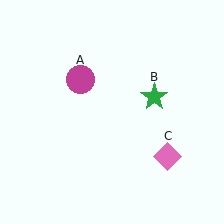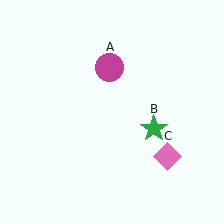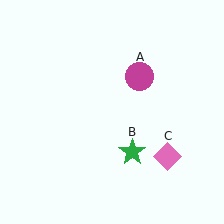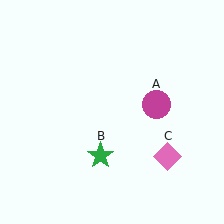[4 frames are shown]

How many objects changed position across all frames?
2 objects changed position: magenta circle (object A), green star (object B).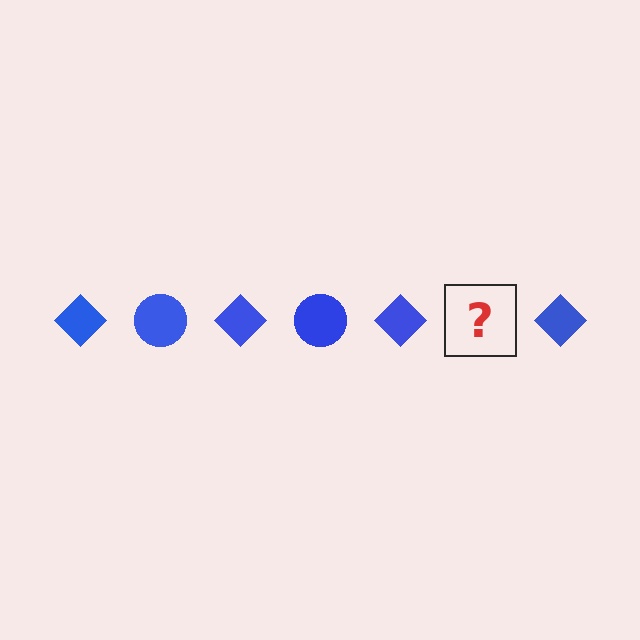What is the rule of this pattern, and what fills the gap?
The rule is that the pattern cycles through diamond, circle shapes in blue. The gap should be filled with a blue circle.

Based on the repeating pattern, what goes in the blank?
The blank should be a blue circle.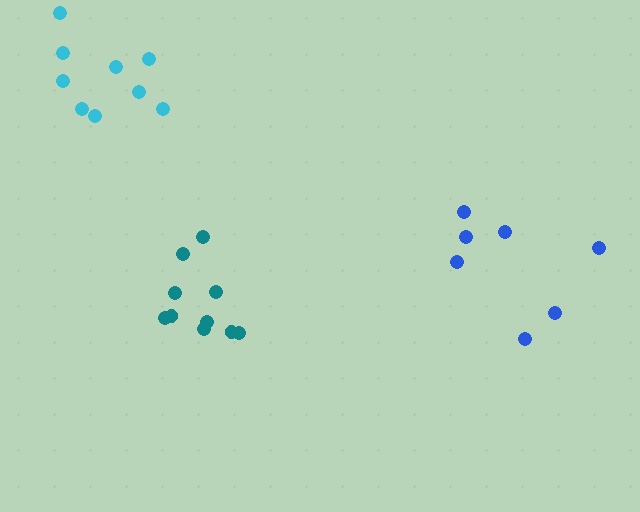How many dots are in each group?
Group 1: 10 dots, Group 2: 7 dots, Group 3: 9 dots (26 total).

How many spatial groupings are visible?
There are 3 spatial groupings.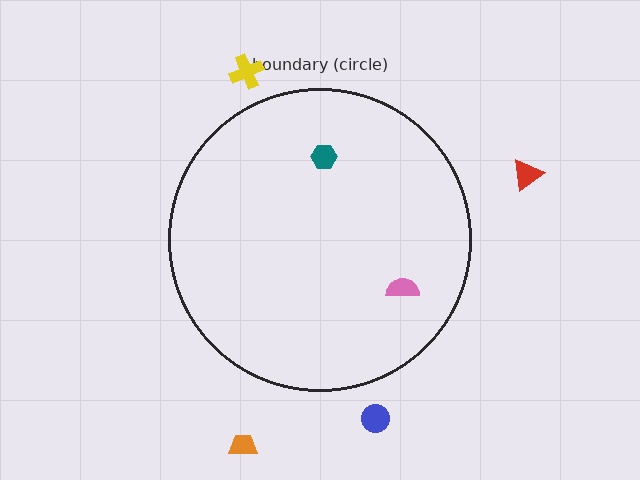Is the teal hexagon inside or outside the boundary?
Inside.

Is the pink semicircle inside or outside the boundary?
Inside.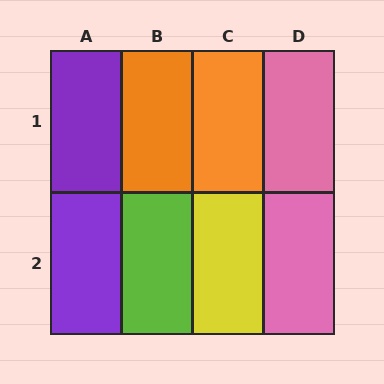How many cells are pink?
2 cells are pink.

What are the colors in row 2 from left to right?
Purple, lime, yellow, pink.